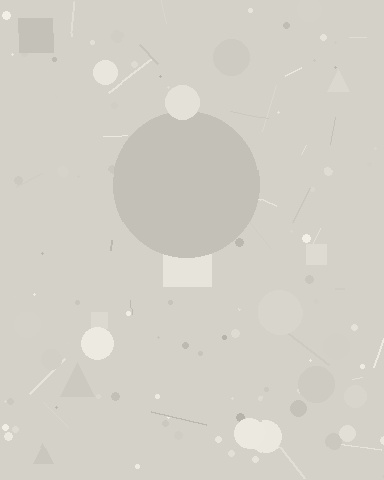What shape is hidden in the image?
A circle is hidden in the image.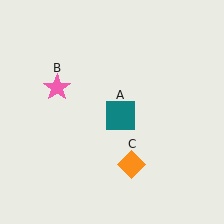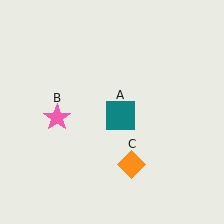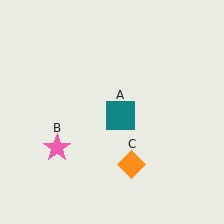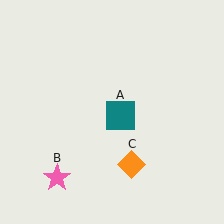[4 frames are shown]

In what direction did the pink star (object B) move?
The pink star (object B) moved down.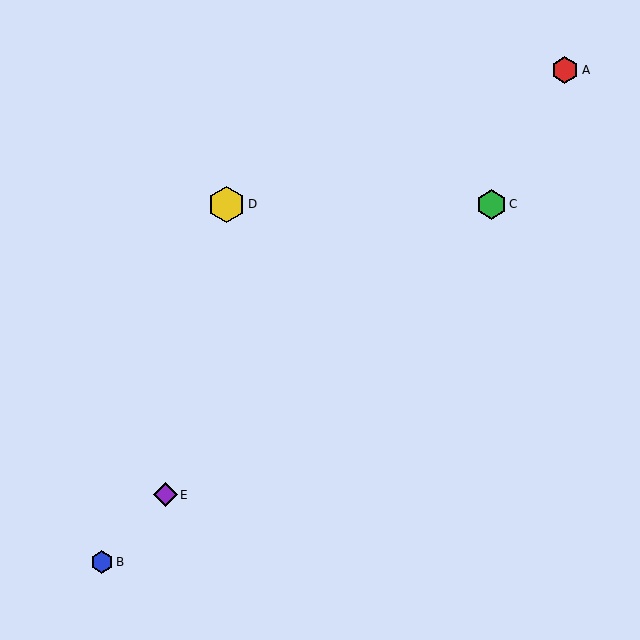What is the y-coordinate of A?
Object A is at y≈70.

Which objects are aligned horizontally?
Objects C, D are aligned horizontally.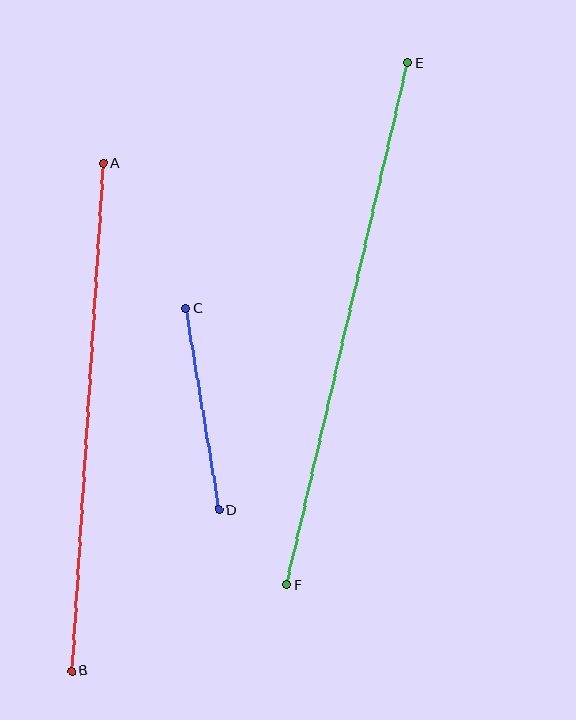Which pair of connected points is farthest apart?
Points E and F are farthest apart.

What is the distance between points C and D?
The distance is approximately 204 pixels.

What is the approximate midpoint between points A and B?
The midpoint is at approximately (87, 417) pixels.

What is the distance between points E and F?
The distance is approximately 536 pixels.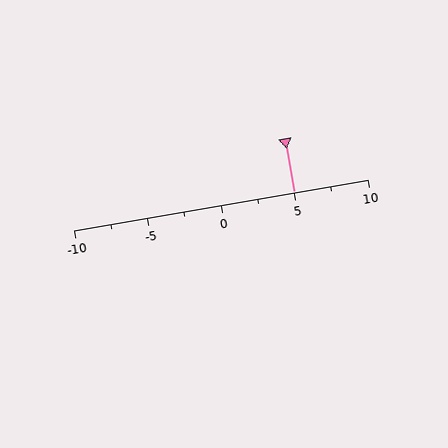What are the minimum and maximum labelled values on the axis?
The axis runs from -10 to 10.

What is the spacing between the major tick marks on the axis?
The major ticks are spaced 5 apart.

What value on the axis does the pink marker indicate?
The marker indicates approximately 5.